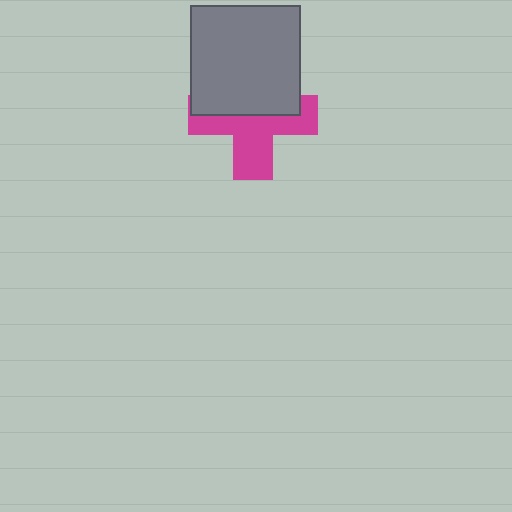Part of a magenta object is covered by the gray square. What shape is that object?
It is a cross.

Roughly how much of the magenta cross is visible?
About half of it is visible (roughly 54%).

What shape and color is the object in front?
The object in front is a gray square.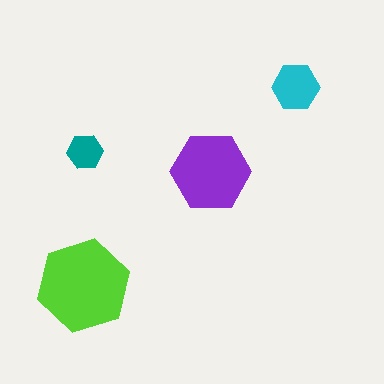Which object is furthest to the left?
The lime hexagon is leftmost.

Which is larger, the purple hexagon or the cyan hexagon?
The purple one.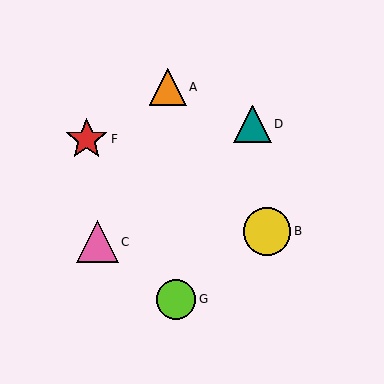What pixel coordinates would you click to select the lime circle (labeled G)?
Click at (176, 299) to select the lime circle G.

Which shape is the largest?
The yellow circle (labeled B) is the largest.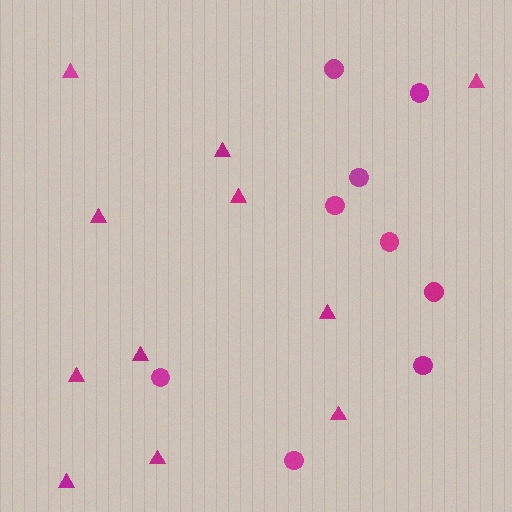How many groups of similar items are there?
There are 2 groups: one group of triangles (11) and one group of circles (9).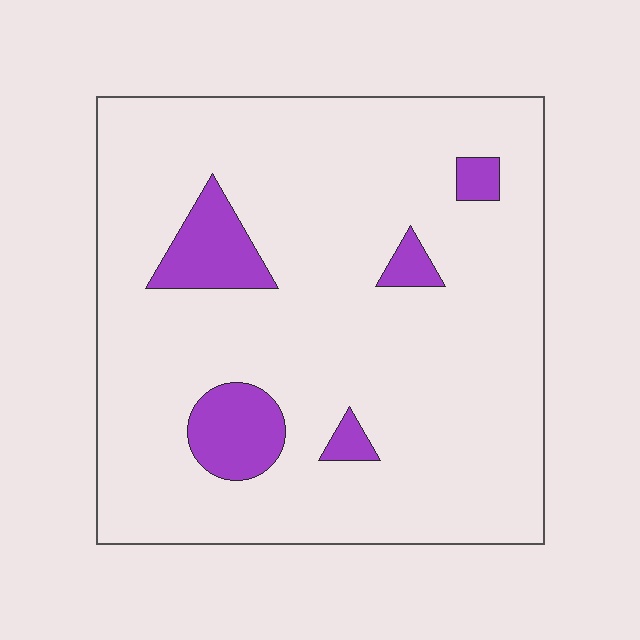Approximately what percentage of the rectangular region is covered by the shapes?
Approximately 10%.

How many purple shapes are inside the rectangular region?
5.